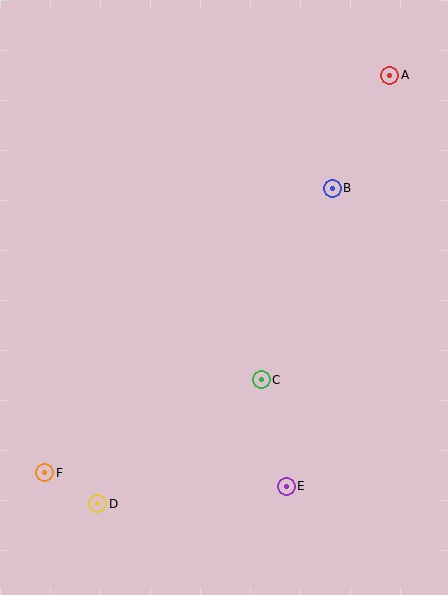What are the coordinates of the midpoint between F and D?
The midpoint between F and D is at (71, 488).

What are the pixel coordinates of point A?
Point A is at (390, 75).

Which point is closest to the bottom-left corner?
Point F is closest to the bottom-left corner.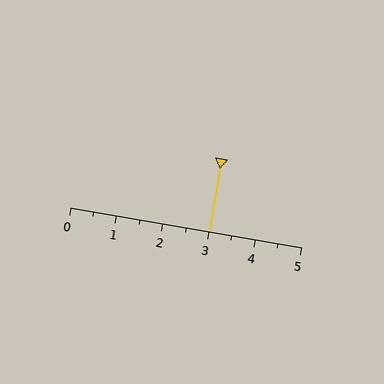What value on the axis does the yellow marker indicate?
The marker indicates approximately 3.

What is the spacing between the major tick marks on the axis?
The major ticks are spaced 1 apart.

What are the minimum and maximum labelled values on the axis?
The axis runs from 0 to 5.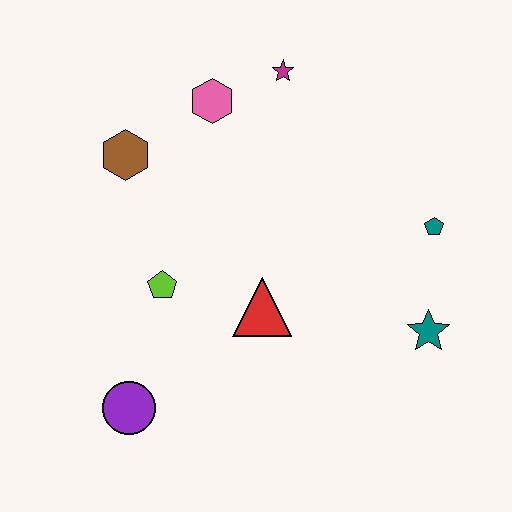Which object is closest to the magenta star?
The pink hexagon is closest to the magenta star.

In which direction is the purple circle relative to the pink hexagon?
The purple circle is below the pink hexagon.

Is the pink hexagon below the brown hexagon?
No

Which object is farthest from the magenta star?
The purple circle is farthest from the magenta star.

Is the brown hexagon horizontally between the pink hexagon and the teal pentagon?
No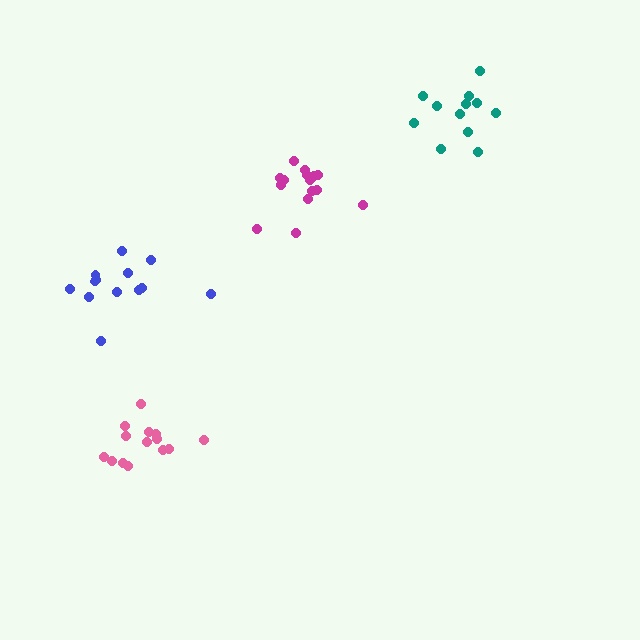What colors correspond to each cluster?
The clusters are colored: pink, blue, teal, magenta.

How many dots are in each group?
Group 1: 14 dots, Group 2: 13 dots, Group 3: 12 dots, Group 4: 15 dots (54 total).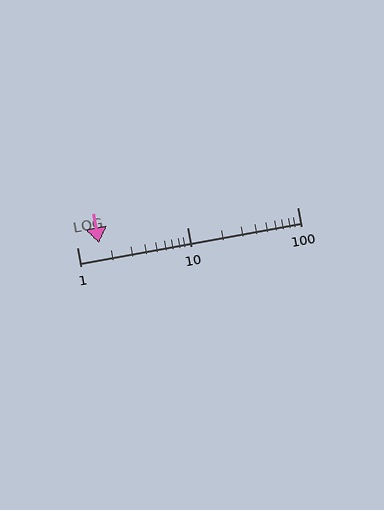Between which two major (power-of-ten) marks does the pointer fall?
The pointer is between 1 and 10.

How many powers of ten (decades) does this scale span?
The scale spans 2 decades, from 1 to 100.